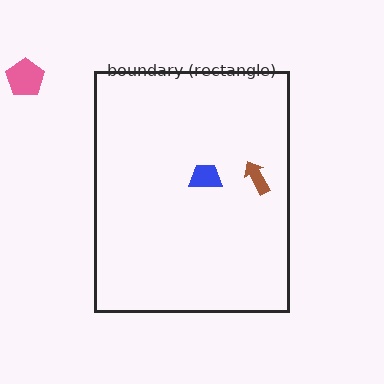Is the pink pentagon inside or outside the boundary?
Outside.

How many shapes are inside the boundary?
2 inside, 1 outside.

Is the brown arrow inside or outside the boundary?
Inside.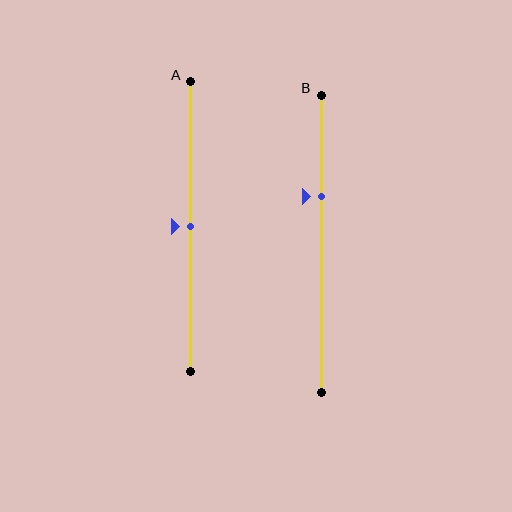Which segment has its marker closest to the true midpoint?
Segment A has its marker closest to the true midpoint.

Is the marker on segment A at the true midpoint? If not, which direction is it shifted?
Yes, the marker on segment A is at the true midpoint.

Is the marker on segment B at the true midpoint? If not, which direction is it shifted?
No, the marker on segment B is shifted upward by about 16% of the segment length.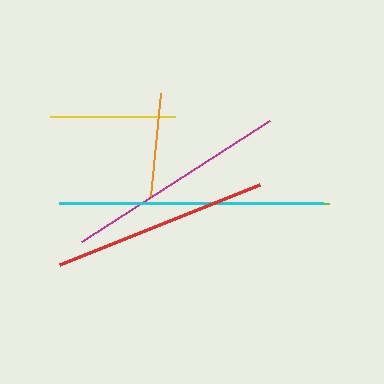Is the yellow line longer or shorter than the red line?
The red line is longer than the yellow line.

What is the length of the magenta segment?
The magenta segment is approximately 223 pixels long.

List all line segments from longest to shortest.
From longest to shortest: cyan, lime, magenta, red, yellow, orange.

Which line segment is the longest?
The cyan line is the longest at approximately 264 pixels.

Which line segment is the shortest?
The orange line is the shortest at approximately 103 pixels.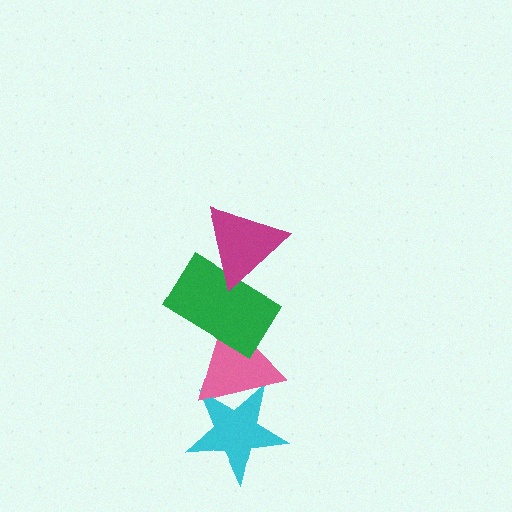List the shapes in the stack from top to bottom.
From top to bottom: the magenta triangle, the green rectangle, the pink triangle, the cyan star.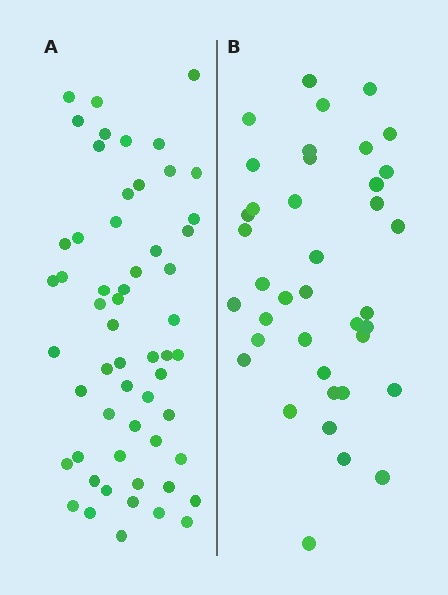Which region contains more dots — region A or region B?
Region A (the left region) has more dots.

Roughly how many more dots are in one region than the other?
Region A has approximately 20 more dots than region B.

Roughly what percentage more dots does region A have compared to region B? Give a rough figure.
About 45% more.